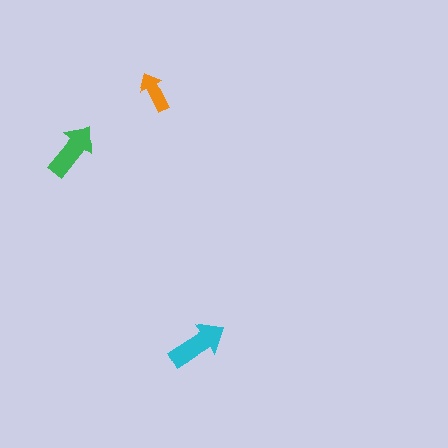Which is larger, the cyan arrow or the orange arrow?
The cyan one.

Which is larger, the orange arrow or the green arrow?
The green one.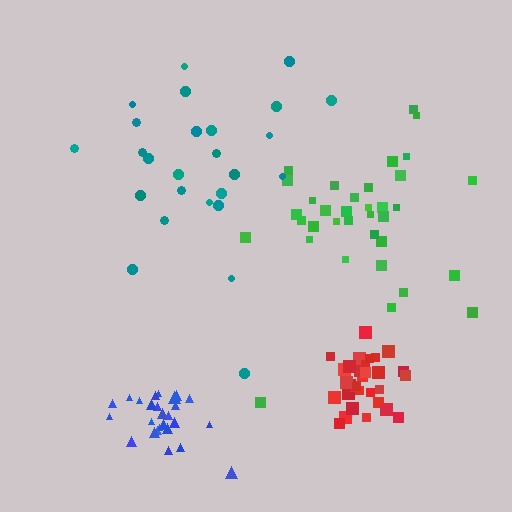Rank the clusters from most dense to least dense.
red, blue, green, teal.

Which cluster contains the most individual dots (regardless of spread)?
Green (35).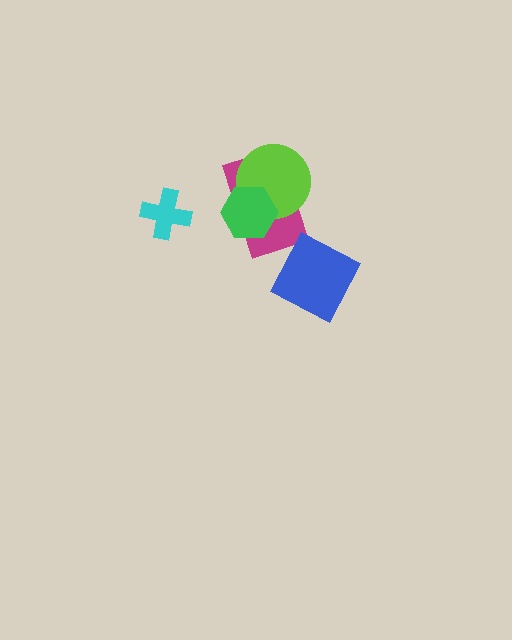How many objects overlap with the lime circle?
2 objects overlap with the lime circle.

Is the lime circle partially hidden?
Yes, it is partially covered by another shape.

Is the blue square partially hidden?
No, no other shape covers it.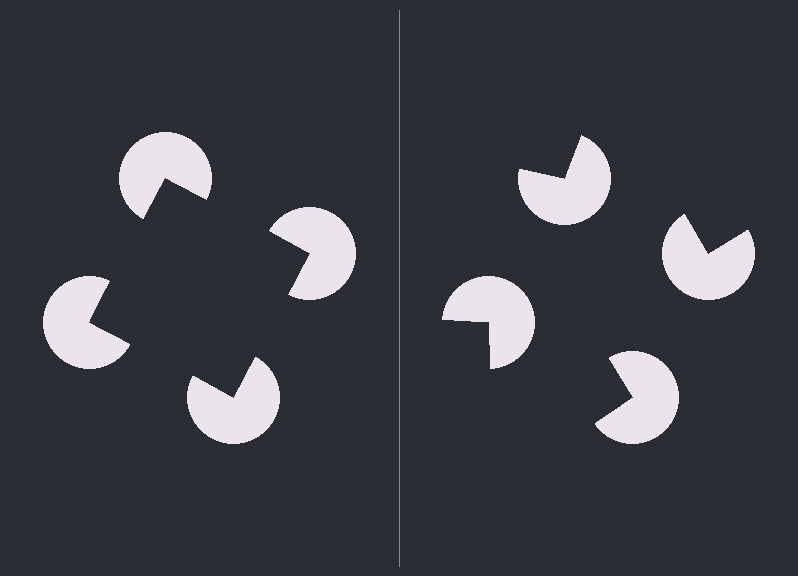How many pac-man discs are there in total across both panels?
8 — 4 on each side.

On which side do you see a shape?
An illusory square appears on the left side. On the right side the wedge cuts are rotated, so no coherent shape forms.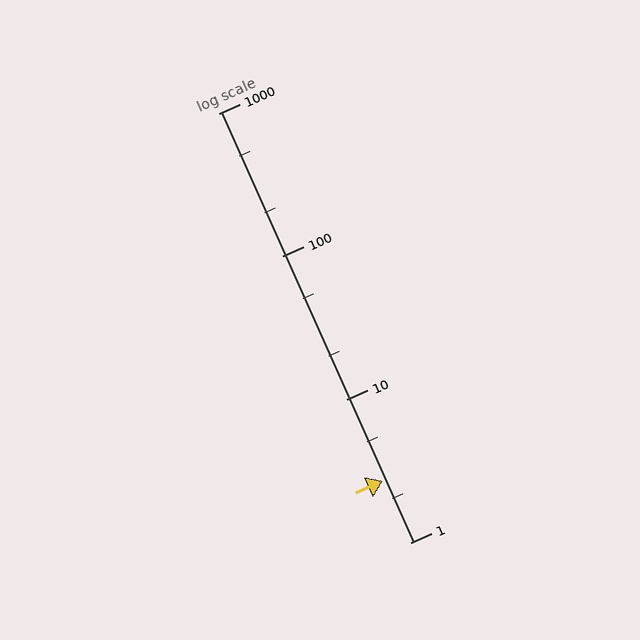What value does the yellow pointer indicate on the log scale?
The pointer indicates approximately 2.7.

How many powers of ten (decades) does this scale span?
The scale spans 3 decades, from 1 to 1000.